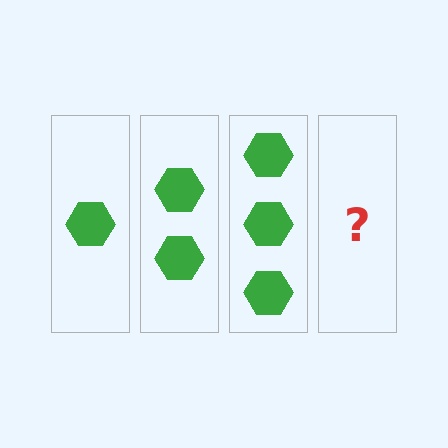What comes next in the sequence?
The next element should be 4 hexagons.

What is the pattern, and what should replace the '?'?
The pattern is that each step adds one more hexagon. The '?' should be 4 hexagons.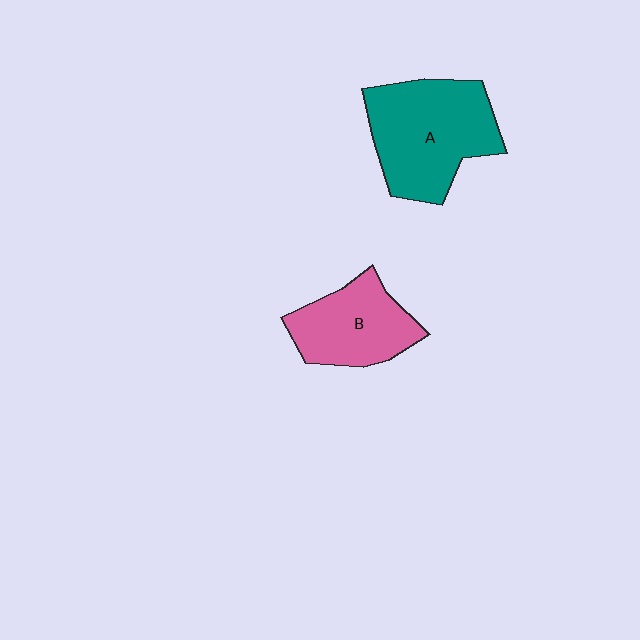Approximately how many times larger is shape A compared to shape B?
Approximately 1.4 times.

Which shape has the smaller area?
Shape B (pink).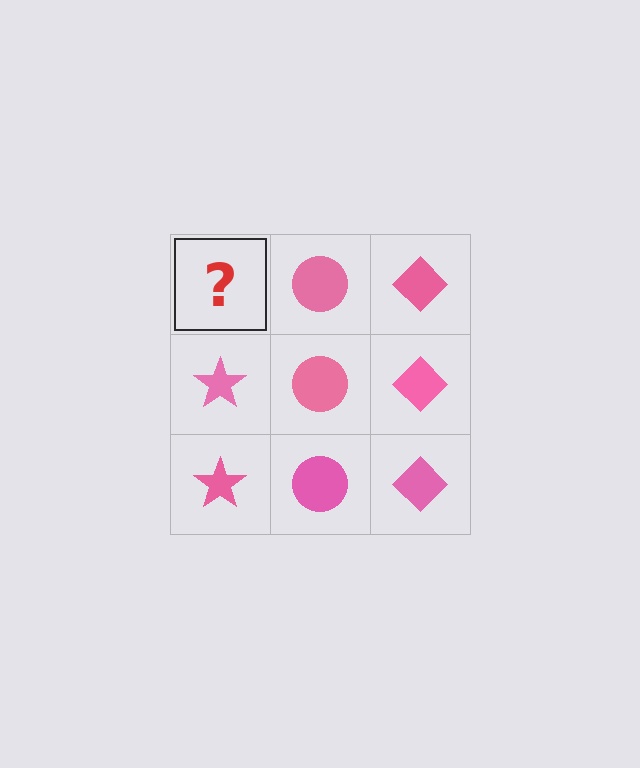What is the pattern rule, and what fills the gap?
The rule is that each column has a consistent shape. The gap should be filled with a pink star.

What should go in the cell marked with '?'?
The missing cell should contain a pink star.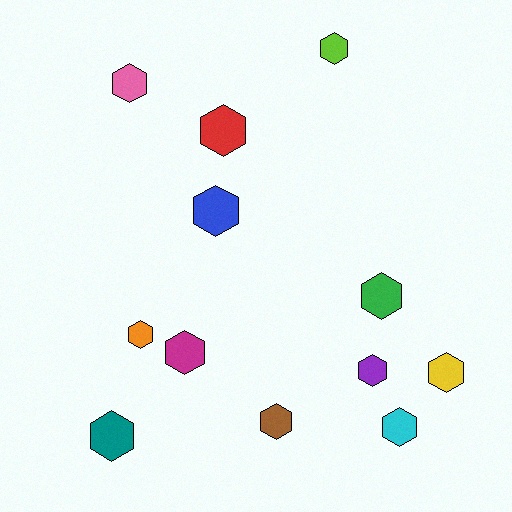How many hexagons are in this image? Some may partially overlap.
There are 12 hexagons.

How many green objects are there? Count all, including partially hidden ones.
There is 1 green object.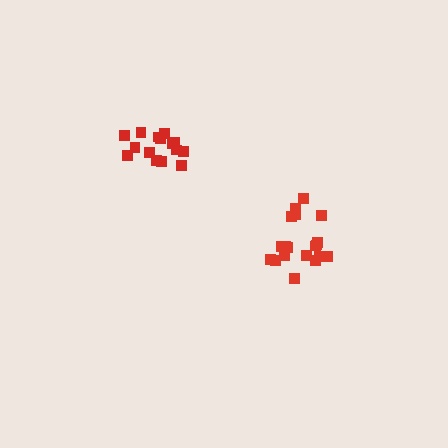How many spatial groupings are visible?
There are 2 spatial groupings.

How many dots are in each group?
Group 1: 15 dots, Group 2: 19 dots (34 total).